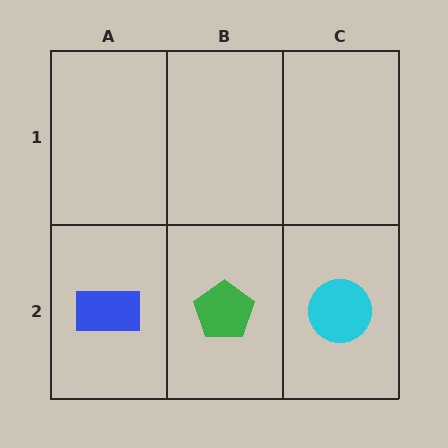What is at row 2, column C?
A cyan circle.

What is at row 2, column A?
A blue rectangle.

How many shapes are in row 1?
0 shapes.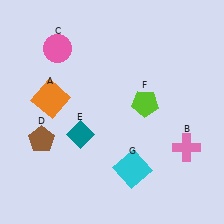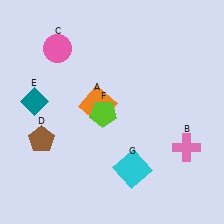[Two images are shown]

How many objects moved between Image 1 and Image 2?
3 objects moved between the two images.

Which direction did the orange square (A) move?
The orange square (A) moved right.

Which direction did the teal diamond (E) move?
The teal diamond (E) moved left.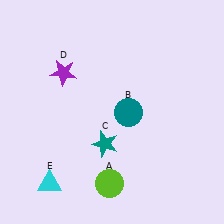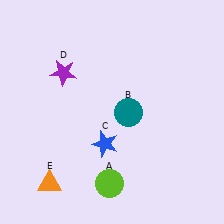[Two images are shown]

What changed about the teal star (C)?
In Image 1, C is teal. In Image 2, it changed to blue.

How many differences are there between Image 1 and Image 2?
There are 2 differences between the two images.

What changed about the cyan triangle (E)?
In Image 1, E is cyan. In Image 2, it changed to orange.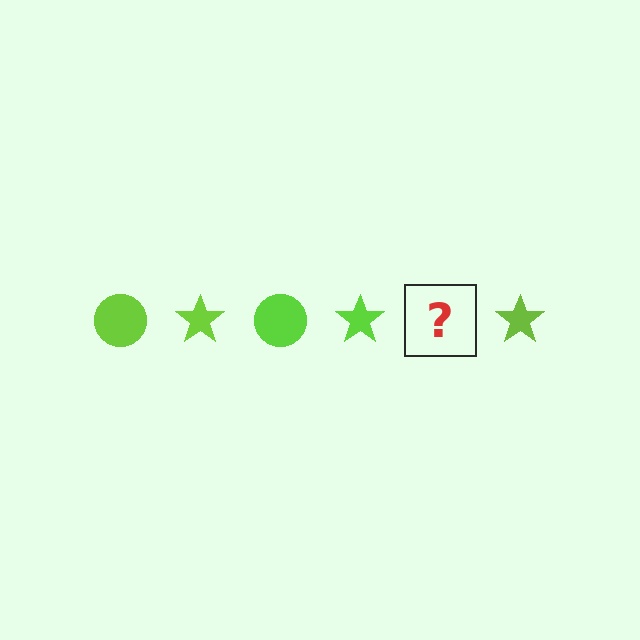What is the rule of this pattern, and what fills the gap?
The rule is that the pattern cycles through circle, star shapes in lime. The gap should be filled with a lime circle.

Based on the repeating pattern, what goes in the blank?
The blank should be a lime circle.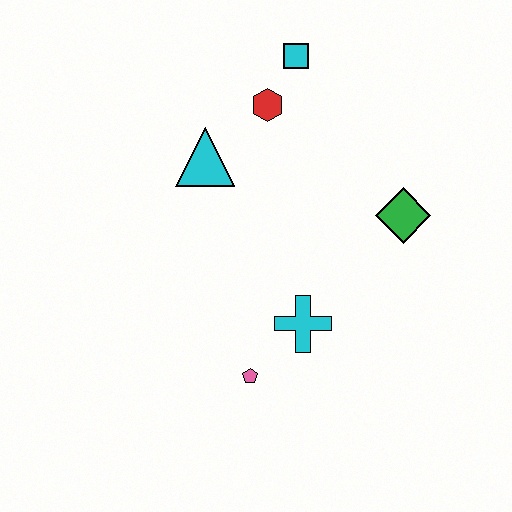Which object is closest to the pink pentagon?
The cyan cross is closest to the pink pentagon.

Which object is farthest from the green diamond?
The pink pentagon is farthest from the green diamond.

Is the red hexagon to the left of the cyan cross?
Yes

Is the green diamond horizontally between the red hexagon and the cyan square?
No